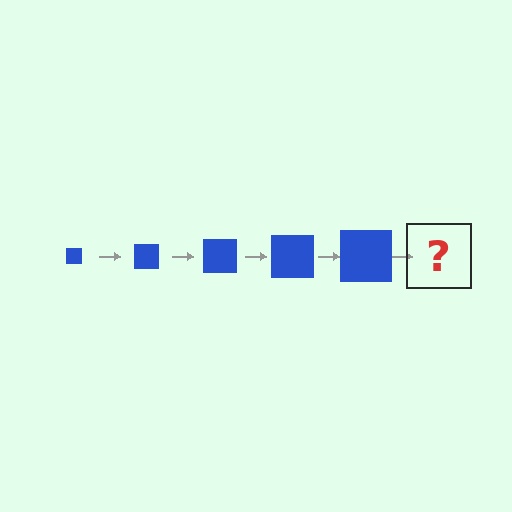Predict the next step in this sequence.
The next step is a blue square, larger than the previous one.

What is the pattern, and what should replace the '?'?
The pattern is that the square gets progressively larger each step. The '?' should be a blue square, larger than the previous one.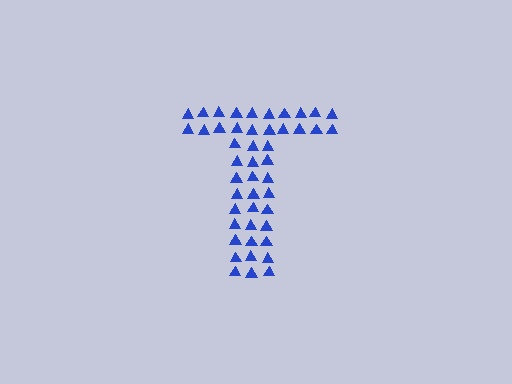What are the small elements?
The small elements are triangles.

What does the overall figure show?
The overall figure shows the letter T.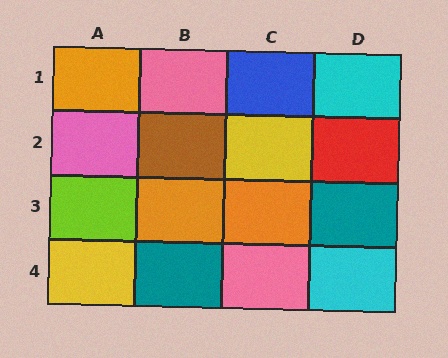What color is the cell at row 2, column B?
Brown.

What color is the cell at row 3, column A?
Lime.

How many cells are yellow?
2 cells are yellow.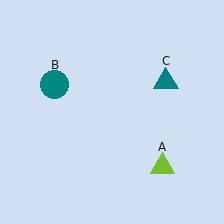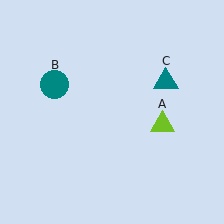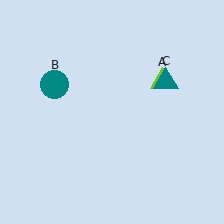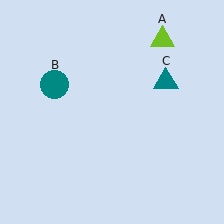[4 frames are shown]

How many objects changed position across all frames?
1 object changed position: lime triangle (object A).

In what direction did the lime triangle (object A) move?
The lime triangle (object A) moved up.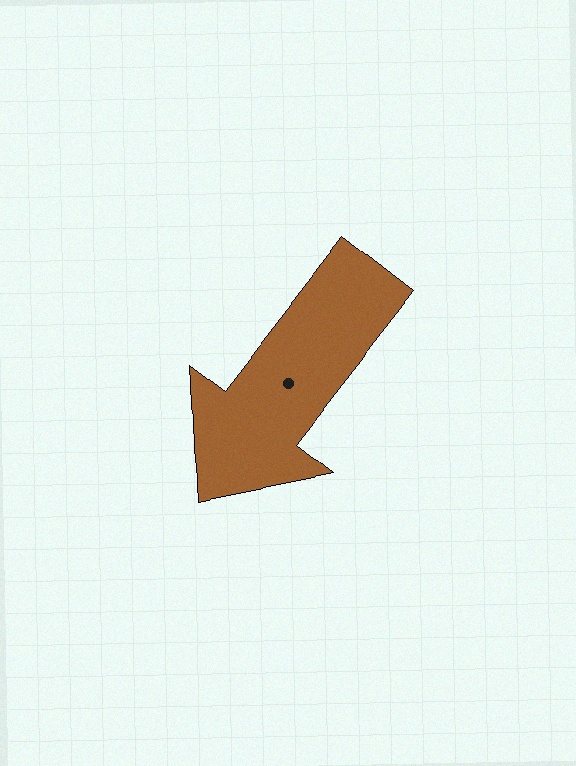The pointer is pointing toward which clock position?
Roughly 7 o'clock.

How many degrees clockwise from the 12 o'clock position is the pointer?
Approximately 218 degrees.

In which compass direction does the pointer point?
Southwest.